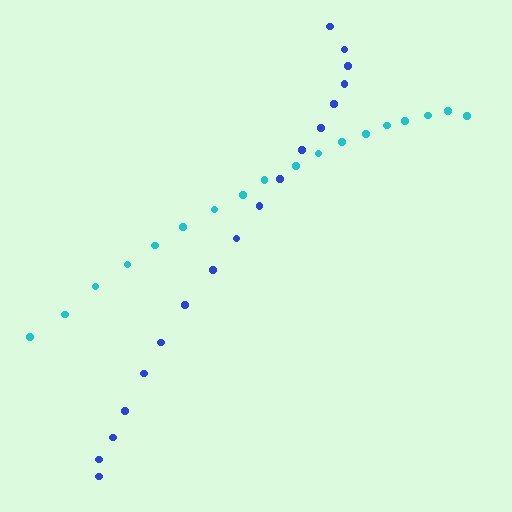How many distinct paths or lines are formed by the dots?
There are 2 distinct paths.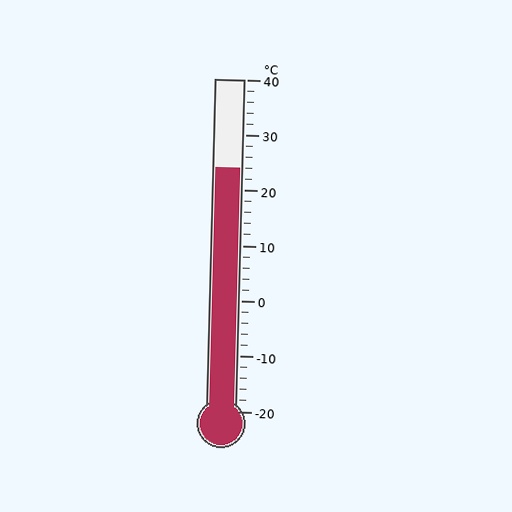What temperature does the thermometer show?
The thermometer shows approximately 24°C.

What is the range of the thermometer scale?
The thermometer scale ranges from -20°C to 40°C.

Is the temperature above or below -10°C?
The temperature is above -10°C.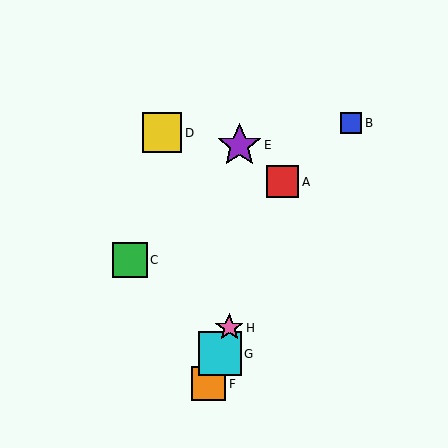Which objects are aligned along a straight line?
Objects A, F, G, H are aligned along a straight line.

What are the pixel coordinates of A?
Object A is at (283, 182).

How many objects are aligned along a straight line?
4 objects (A, F, G, H) are aligned along a straight line.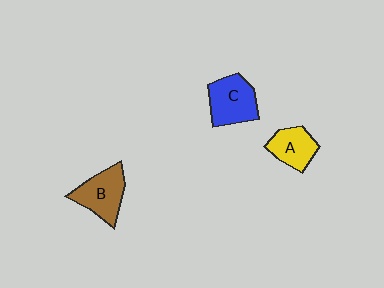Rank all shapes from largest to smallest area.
From largest to smallest: C (blue), B (brown), A (yellow).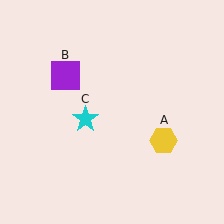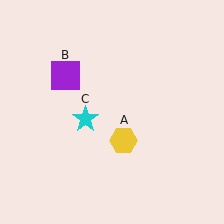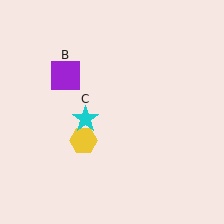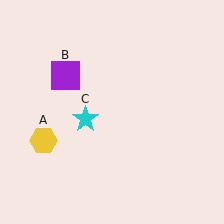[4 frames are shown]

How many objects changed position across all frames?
1 object changed position: yellow hexagon (object A).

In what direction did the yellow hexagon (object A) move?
The yellow hexagon (object A) moved left.